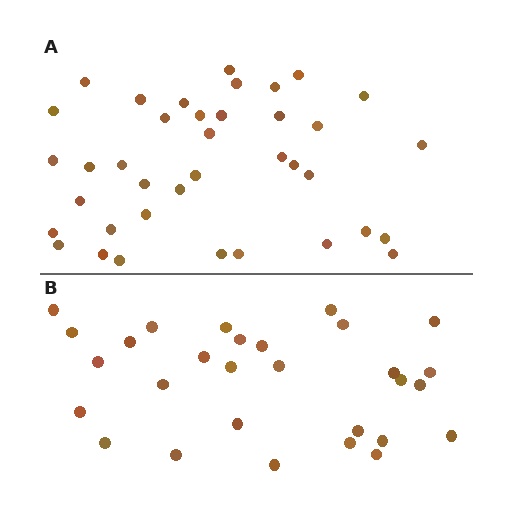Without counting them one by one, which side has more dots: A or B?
Region A (the top region) has more dots.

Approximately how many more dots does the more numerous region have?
Region A has roughly 8 or so more dots than region B.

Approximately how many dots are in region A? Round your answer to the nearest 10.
About 40 dots. (The exact count is 38, which rounds to 40.)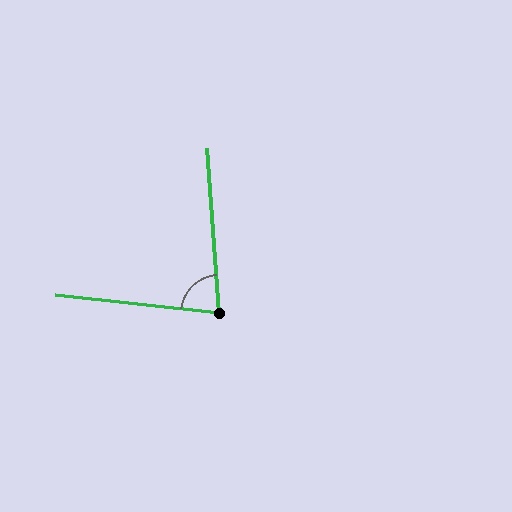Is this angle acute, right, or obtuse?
It is acute.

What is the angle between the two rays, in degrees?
Approximately 79 degrees.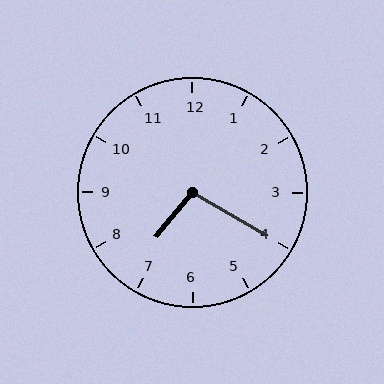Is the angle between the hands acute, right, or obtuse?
It is obtuse.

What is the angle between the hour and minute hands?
Approximately 100 degrees.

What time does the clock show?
7:20.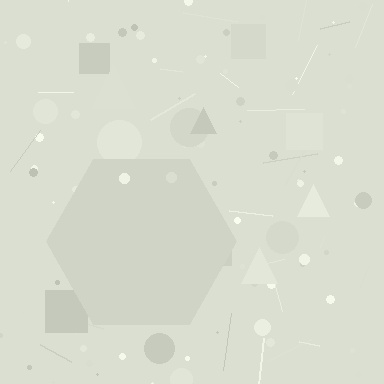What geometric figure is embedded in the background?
A hexagon is embedded in the background.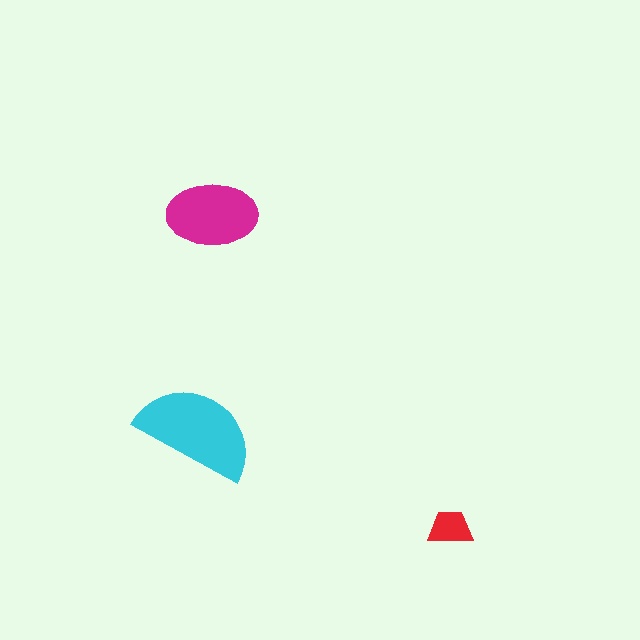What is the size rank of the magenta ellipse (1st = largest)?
2nd.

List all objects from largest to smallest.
The cyan semicircle, the magenta ellipse, the red trapezoid.